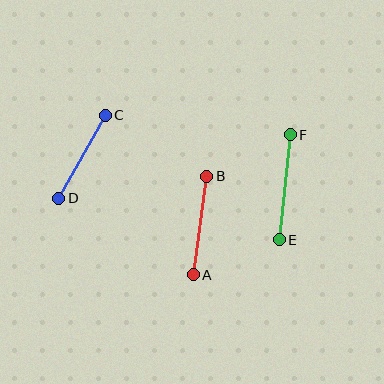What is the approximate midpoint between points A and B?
The midpoint is at approximately (200, 225) pixels.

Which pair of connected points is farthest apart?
Points E and F are farthest apart.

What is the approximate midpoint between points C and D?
The midpoint is at approximately (82, 157) pixels.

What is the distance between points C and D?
The distance is approximately 95 pixels.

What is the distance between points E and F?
The distance is approximately 106 pixels.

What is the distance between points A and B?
The distance is approximately 99 pixels.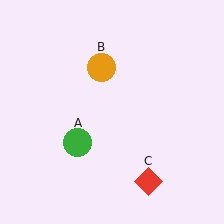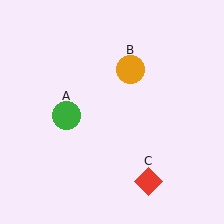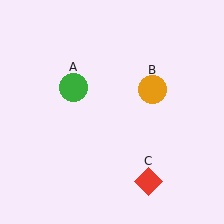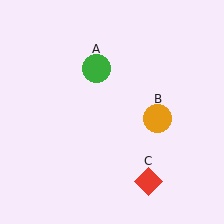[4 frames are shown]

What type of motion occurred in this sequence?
The green circle (object A), orange circle (object B) rotated clockwise around the center of the scene.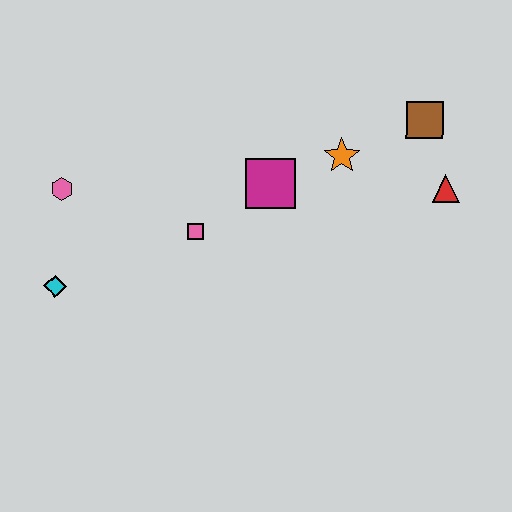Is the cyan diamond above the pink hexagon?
No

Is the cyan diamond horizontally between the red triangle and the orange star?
No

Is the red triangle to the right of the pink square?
Yes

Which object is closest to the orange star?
The magenta square is closest to the orange star.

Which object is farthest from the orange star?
The cyan diamond is farthest from the orange star.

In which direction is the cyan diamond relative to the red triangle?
The cyan diamond is to the left of the red triangle.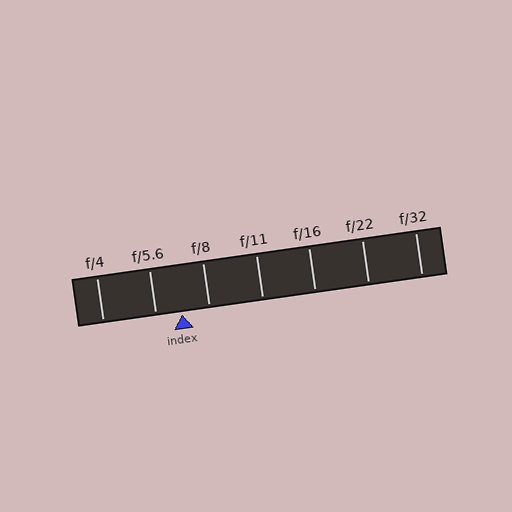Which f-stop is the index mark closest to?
The index mark is closest to f/5.6.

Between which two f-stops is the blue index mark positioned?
The index mark is between f/5.6 and f/8.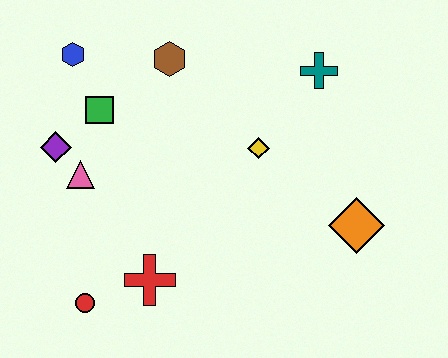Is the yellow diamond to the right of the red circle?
Yes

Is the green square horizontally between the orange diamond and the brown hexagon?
No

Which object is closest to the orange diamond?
The yellow diamond is closest to the orange diamond.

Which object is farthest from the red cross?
The teal cross is farthest from the red cross.